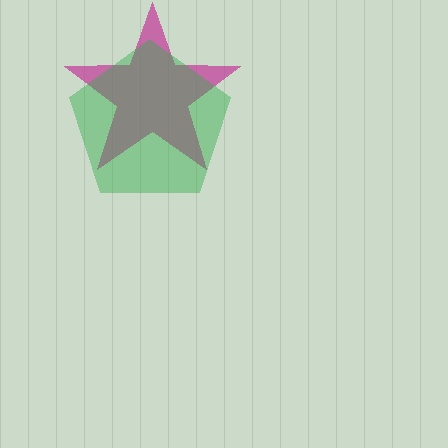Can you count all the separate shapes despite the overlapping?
Yes, there are 2 separate shapes.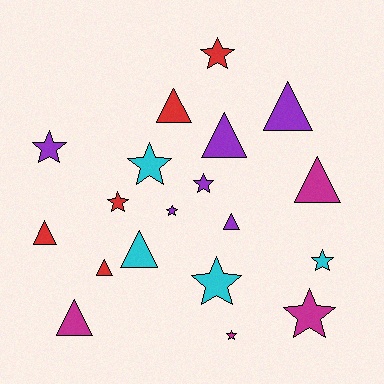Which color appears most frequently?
Purple, with 6 objects.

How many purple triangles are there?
There are 3 purple triangles.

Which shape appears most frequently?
Star, with 10 objects.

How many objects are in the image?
There are 19 objects.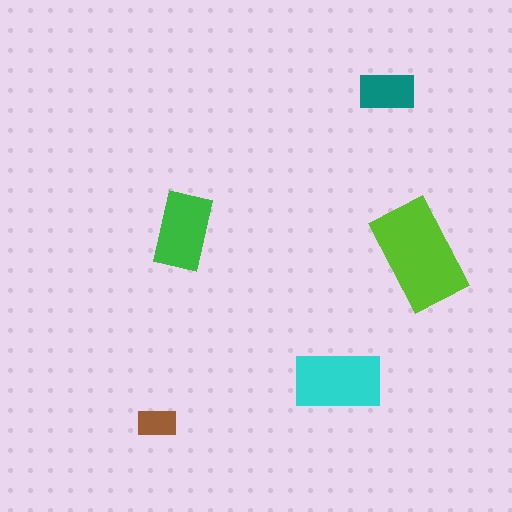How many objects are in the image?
There are 5 objects in the image.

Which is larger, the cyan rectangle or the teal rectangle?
The cyan one.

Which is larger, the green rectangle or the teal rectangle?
The green one.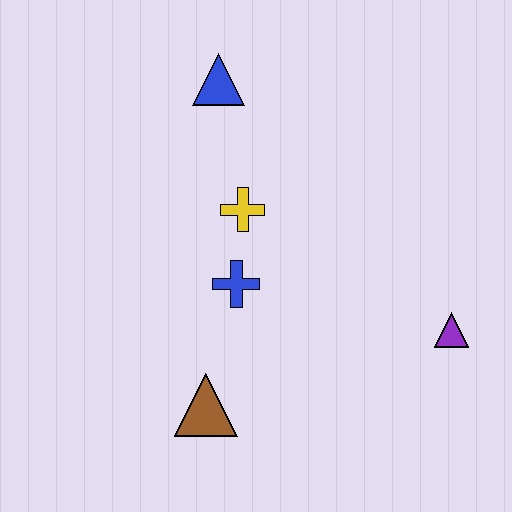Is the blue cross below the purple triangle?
No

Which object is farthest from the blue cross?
The purple triangle is farthest from the blue cross.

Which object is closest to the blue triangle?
The yellow cross is closest to the blue triangle.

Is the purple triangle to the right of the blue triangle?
Yes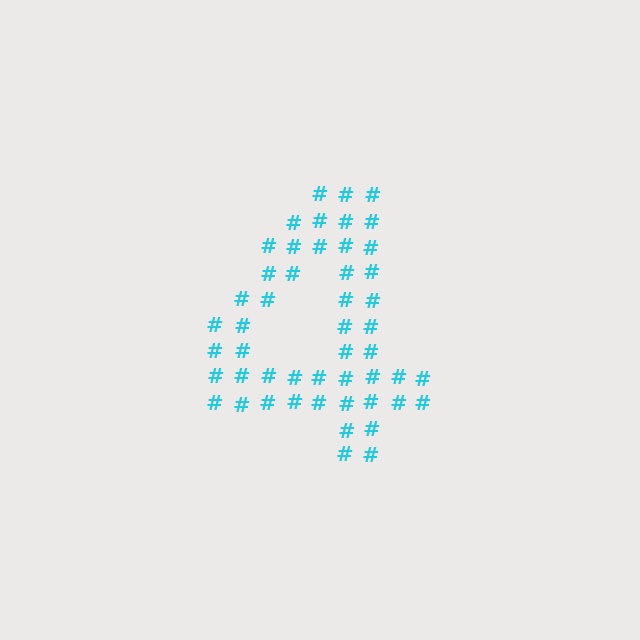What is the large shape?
The large shape is the digit 4.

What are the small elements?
The small elements are hash symbols.